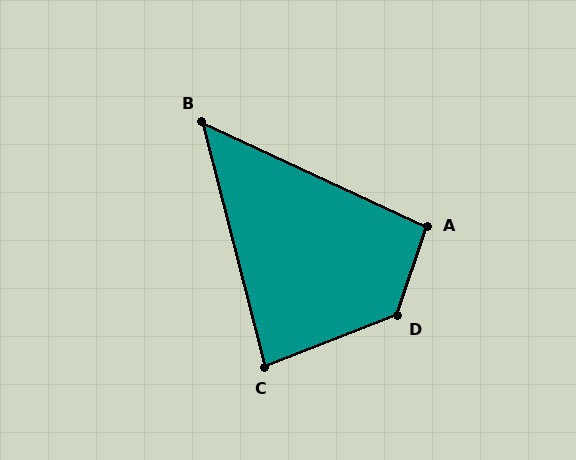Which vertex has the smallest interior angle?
B, at approximately 50 degrees.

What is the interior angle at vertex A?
Approximately 97 degrees (obtuse).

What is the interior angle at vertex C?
Approximately 83 degrees (acute).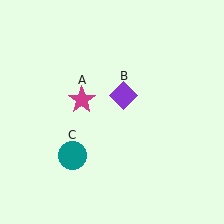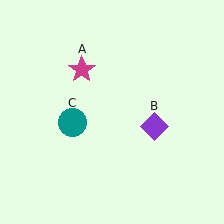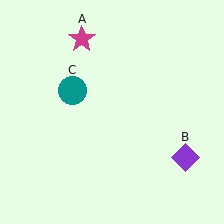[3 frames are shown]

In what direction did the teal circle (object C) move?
The teal circle (object C) moved up.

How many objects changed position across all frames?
3 objects changed position: magenta star (object A), purple diamond (object B), teal circle (object C).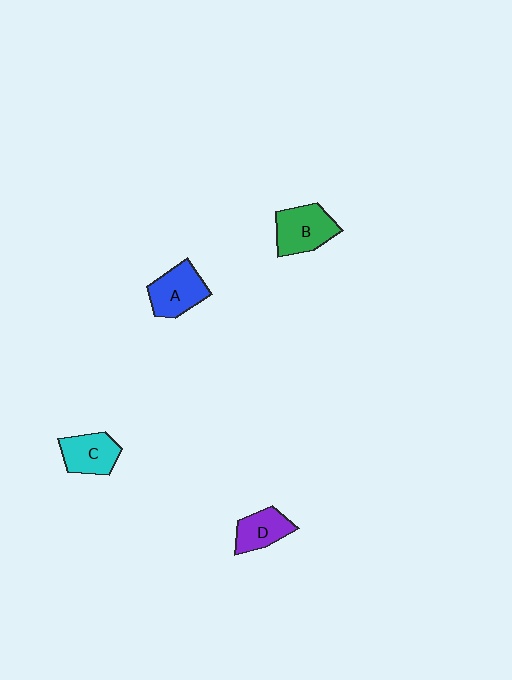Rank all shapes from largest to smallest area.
From largest to smallest: B (green), A (blue), C (cyan), D (purple).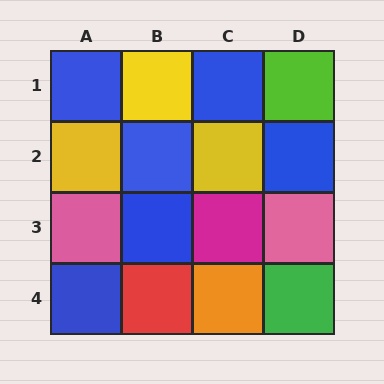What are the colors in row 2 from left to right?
Yellow, blue, yellow, blue.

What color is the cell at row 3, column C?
Magenta.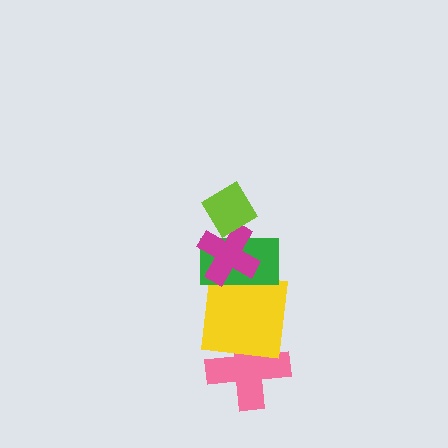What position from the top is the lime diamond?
The lime diamond is 1st from the top.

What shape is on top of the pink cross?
The yellow square is on top of the pink cross.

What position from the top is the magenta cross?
The magenta cross is 2nd from the top.